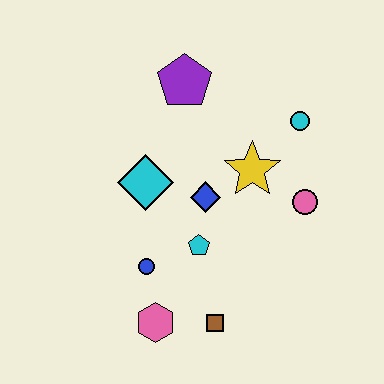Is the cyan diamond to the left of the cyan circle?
Yes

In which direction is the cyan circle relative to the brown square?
The cyan circle is above the brown square.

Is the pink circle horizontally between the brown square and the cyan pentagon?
No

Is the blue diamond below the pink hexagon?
No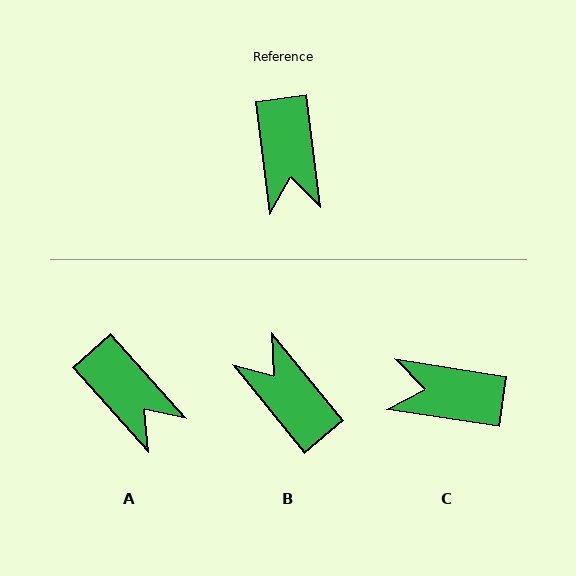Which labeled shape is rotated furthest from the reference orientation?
B, about 148 degrees away.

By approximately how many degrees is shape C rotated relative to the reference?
Approximately 106 degrees clockwise.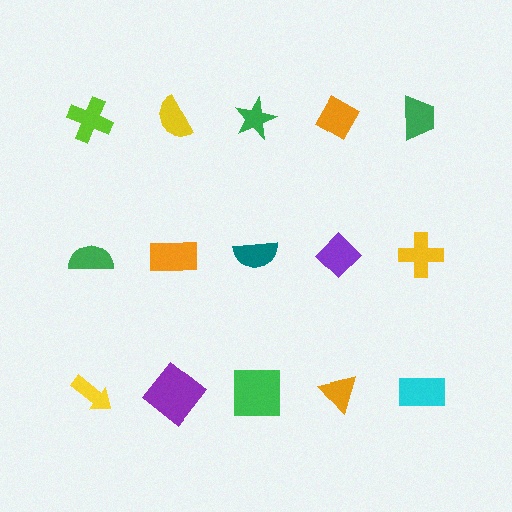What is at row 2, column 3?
A teal semicircle.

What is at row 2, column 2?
An orange rectangle.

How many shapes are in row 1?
5 shapes.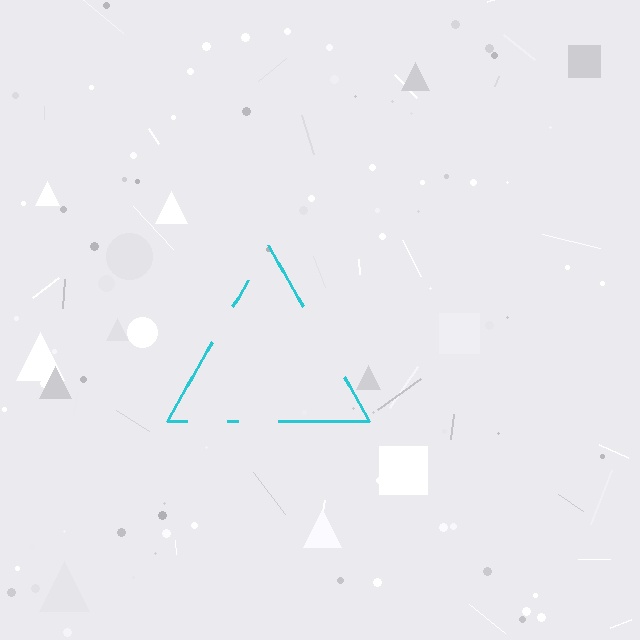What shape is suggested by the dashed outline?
The dashed outline suggests a triangle.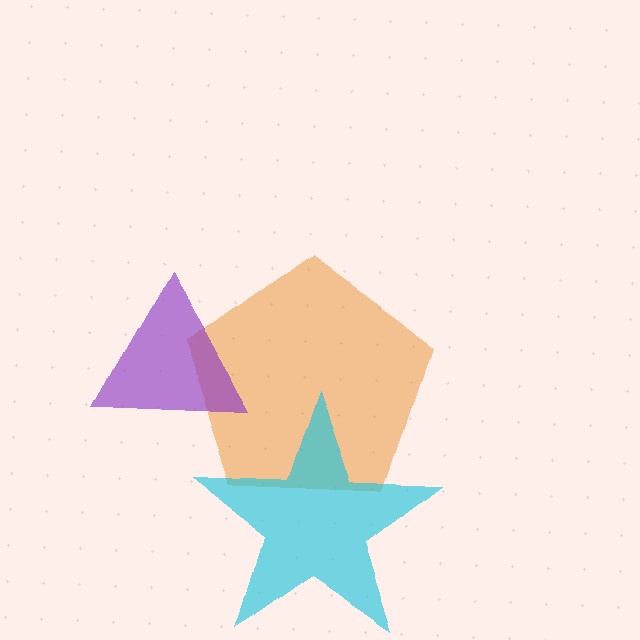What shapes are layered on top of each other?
The layered shapes are: an orange pentagon, a cyan star, a purple triangle.